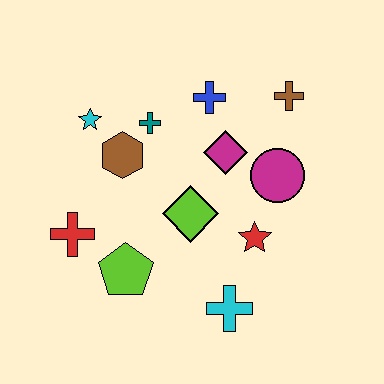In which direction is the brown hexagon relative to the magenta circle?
The brown hexagon is to the left of the magenta circle.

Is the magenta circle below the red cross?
No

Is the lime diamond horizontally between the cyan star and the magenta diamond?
Yes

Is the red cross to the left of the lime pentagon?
Yes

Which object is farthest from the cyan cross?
The cyan star is farthest from the cyan cross.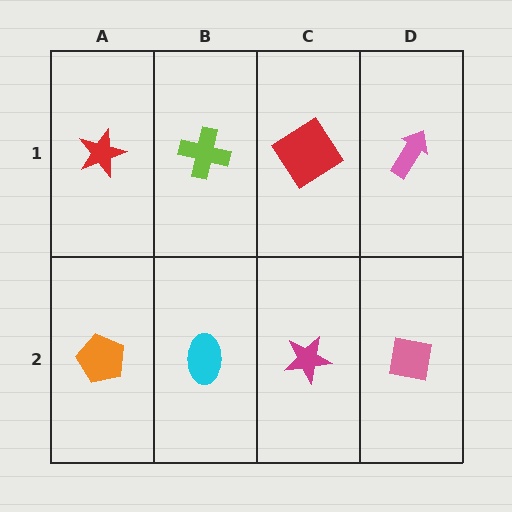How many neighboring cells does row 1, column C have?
3.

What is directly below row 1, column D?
A pink square.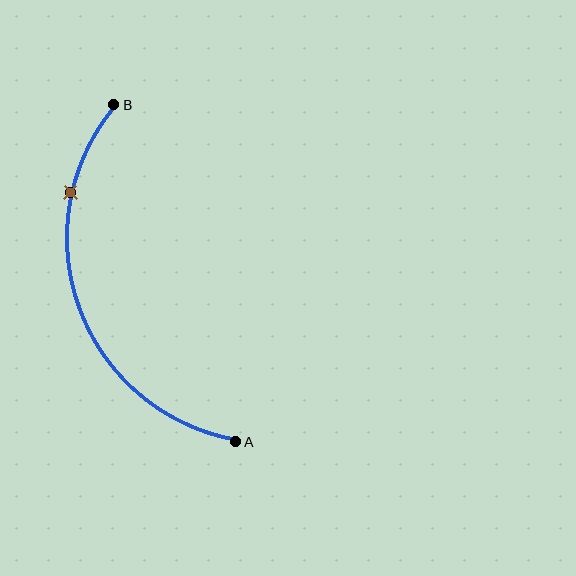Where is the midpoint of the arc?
The arc midpoint is the point on the curve farthest from the straight line joining A and B. It sits to the left of that line.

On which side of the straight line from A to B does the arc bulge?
The arc bulges to the left of the straight line connecting A and B.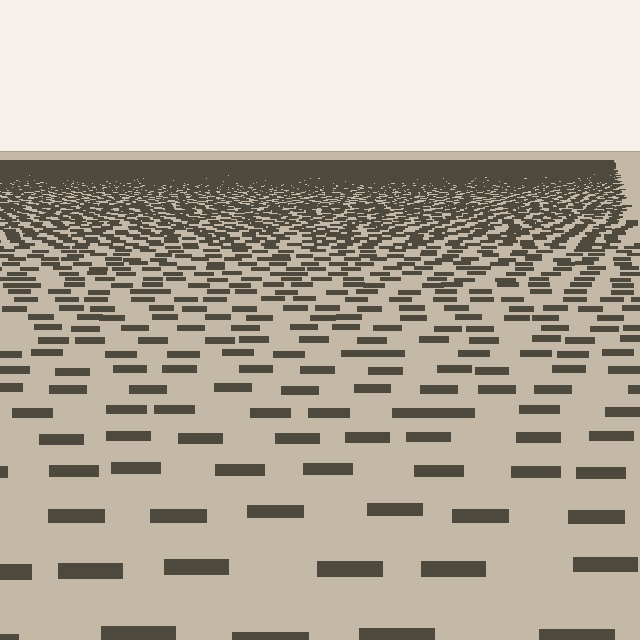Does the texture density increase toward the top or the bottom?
Density increases toward the top.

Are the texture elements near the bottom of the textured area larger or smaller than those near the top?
Larger. Near the bottom, elements are closer to the viewer and appear at a bigger on-screen size.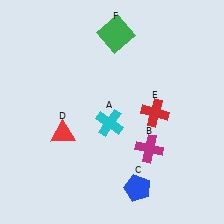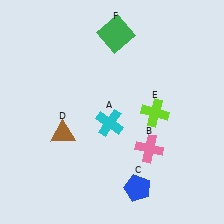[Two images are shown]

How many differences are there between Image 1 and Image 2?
There are 3 differences between the two images.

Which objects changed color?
B changed from magenta to pink. D changed from red to brown. E changed from red to lime.